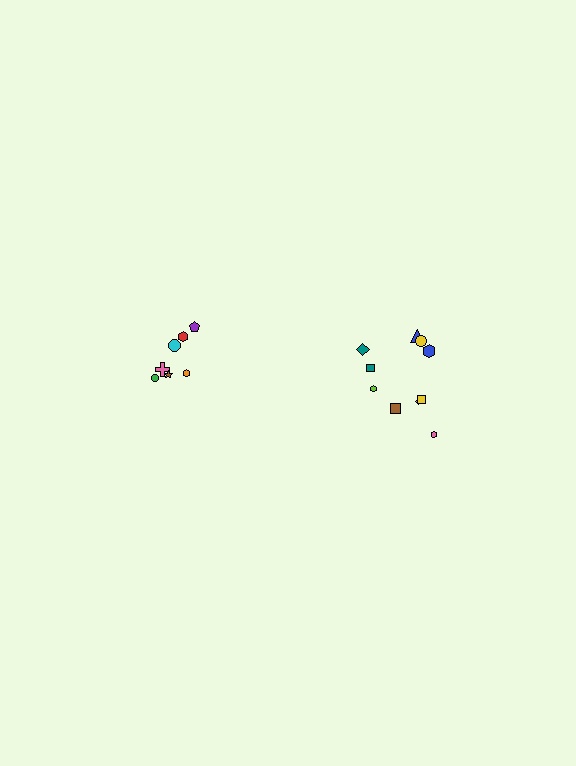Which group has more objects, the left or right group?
The right group.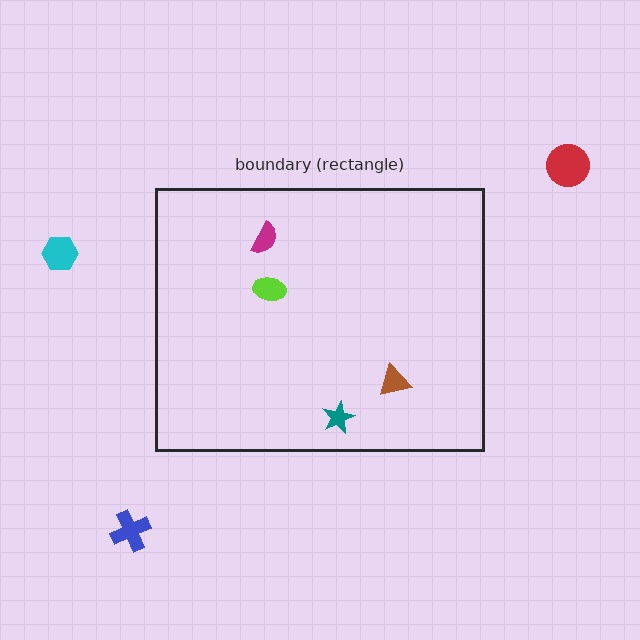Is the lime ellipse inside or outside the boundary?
Inside.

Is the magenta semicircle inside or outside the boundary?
Inside.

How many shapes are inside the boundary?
4 inside, 3 outside.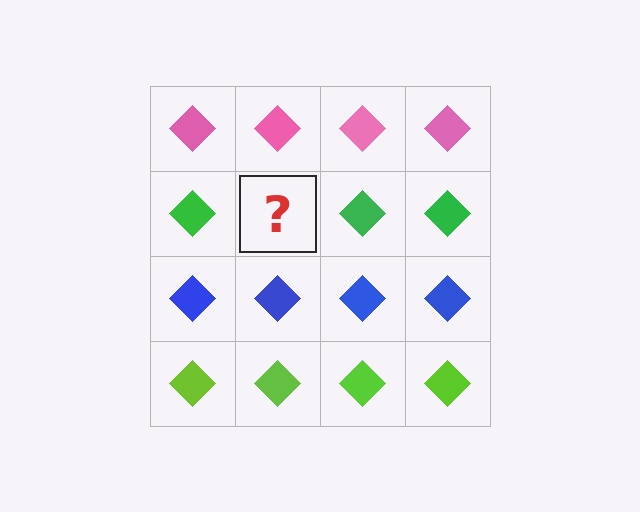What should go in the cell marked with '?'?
The missing cell should contain a green diamond.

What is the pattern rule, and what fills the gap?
The rule is that each row has a consistent color. The gap should be filled with a green diamond.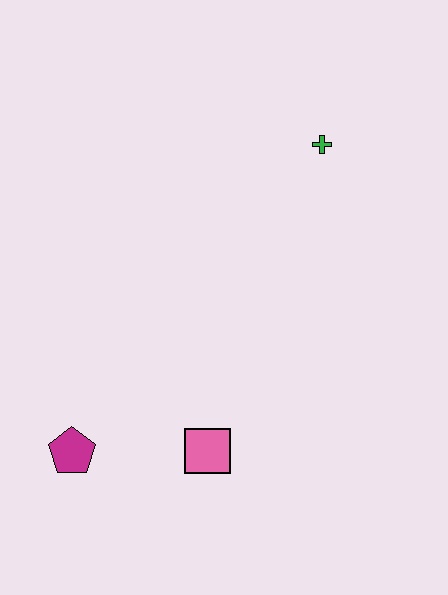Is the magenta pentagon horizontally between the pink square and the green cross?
No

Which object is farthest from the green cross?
The magenta pentagon is farthest from the green cross.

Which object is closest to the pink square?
The magenta pentagon is closest to the pink square.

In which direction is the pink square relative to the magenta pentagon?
The pink square is to the right of the magenta pentagon.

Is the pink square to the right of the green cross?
No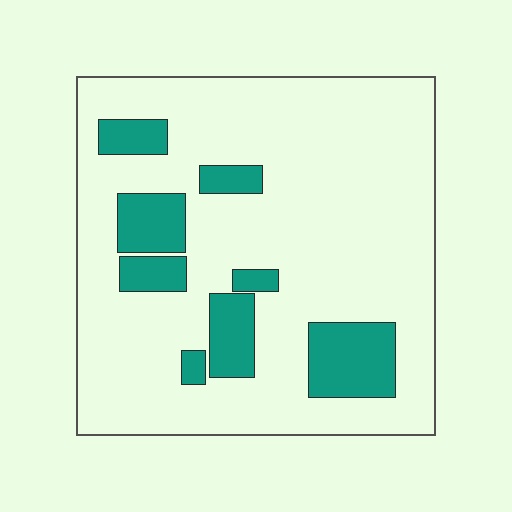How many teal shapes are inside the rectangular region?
8.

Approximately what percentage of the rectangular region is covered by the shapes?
Approximately 20%.